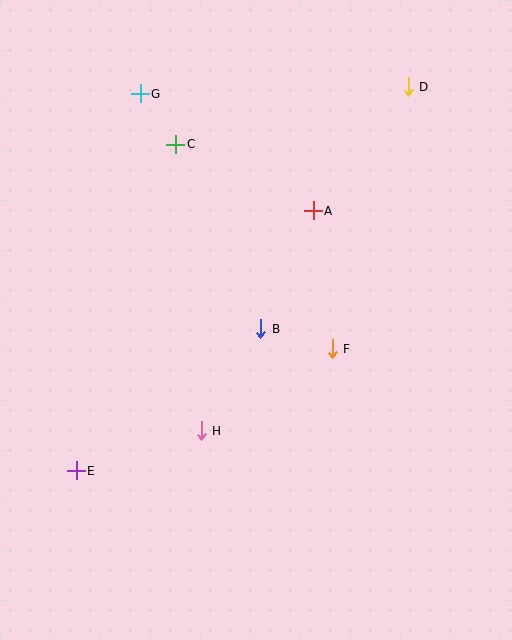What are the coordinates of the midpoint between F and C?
The midpoint between F and C is at (254, 246).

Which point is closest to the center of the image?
Point B at (261, 329) is closest to the center.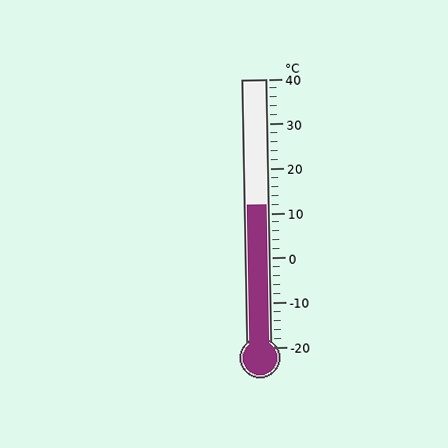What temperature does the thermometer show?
The thermometer shows approximately 12°C.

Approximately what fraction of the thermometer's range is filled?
The thermometer is filled to approximately 55% of its range.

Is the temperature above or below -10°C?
The temperature is above -10°C.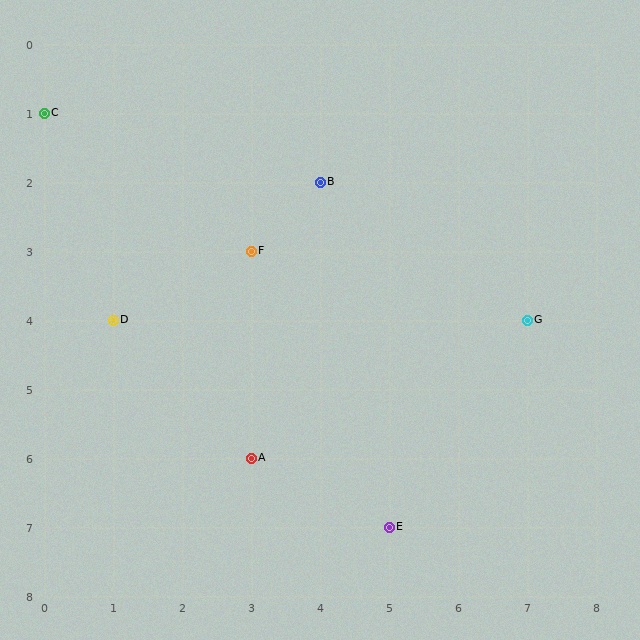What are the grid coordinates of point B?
Point B is at grid coordinates (4, 2).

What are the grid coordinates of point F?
Point F is at grid coordinates (3, 3).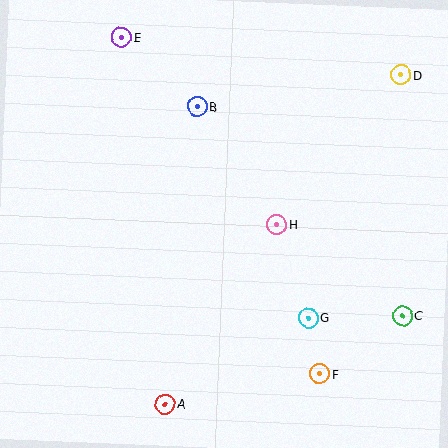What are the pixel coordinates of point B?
Point B is at (197, 106).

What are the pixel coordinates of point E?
Point E is at (121, 37).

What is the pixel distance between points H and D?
The distance between H and D is 194 pixels.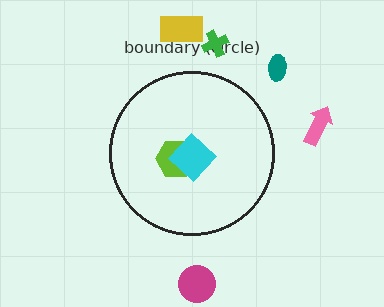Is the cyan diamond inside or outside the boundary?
Inside.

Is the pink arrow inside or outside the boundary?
Outside.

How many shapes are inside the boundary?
2 inside, 5 outside.